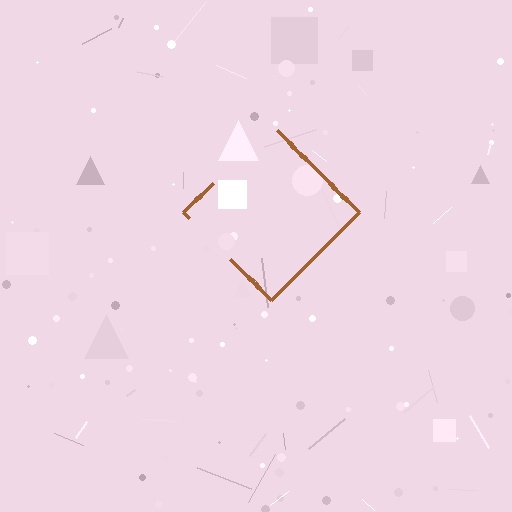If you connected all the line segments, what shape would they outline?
They would outline a diamond.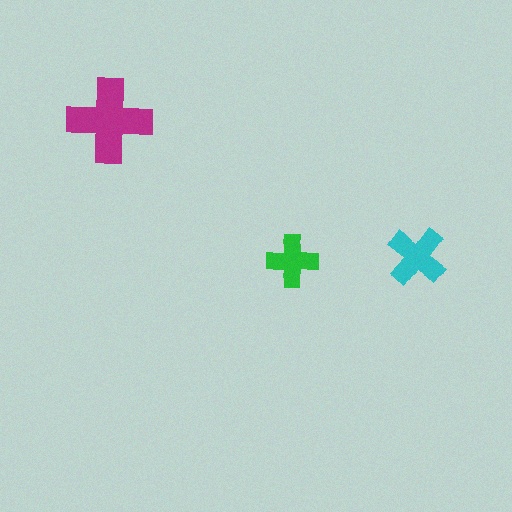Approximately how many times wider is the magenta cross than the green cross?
About 1.5 times wider.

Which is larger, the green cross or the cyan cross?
The cyan one.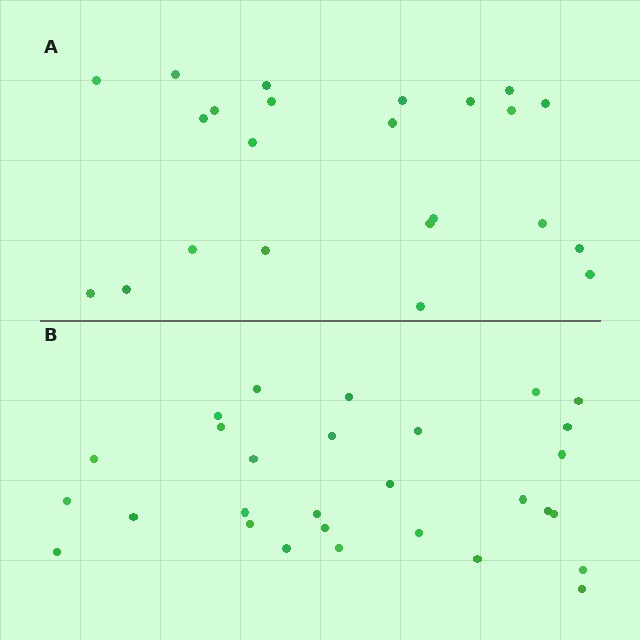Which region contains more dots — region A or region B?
Region B (the bottom region) has more dots.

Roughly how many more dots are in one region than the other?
Region B has about 6 more dots than region A.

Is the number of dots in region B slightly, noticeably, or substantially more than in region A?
Region B has noticeably more, but not dramatically so. The ratio is roughly 1.3 to 1.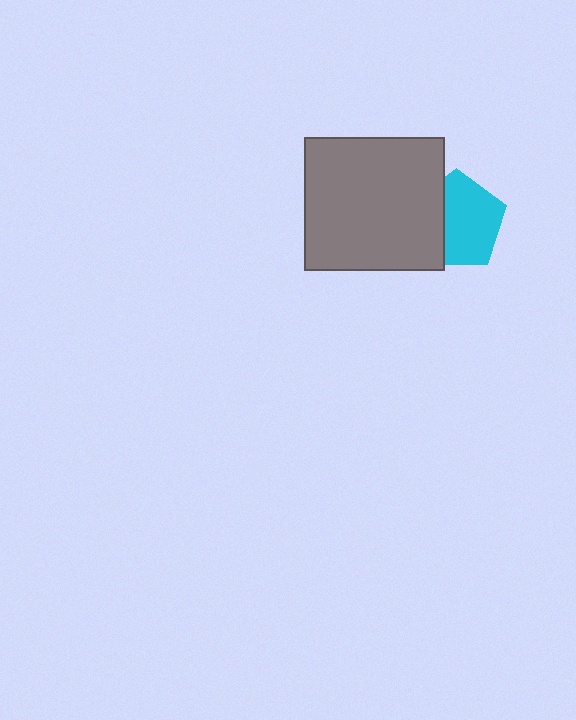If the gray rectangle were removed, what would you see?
You would see the complete cyan pentagon.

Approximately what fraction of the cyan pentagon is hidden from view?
Roughly 35% of the cyan pentagon is hidden behind the gray rectangle.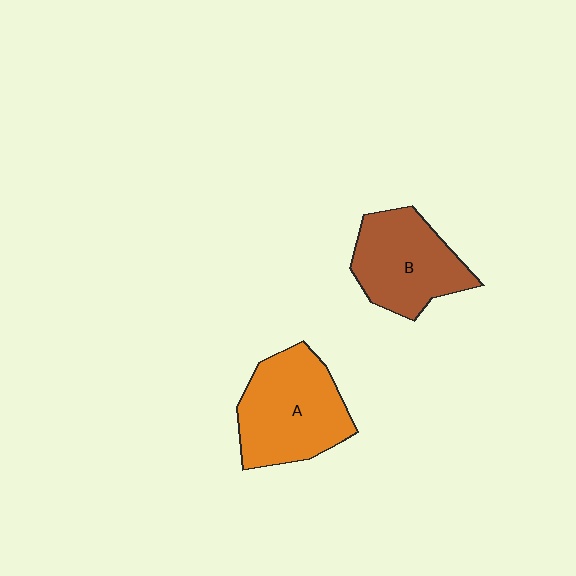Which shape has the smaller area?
Shape B (brown).